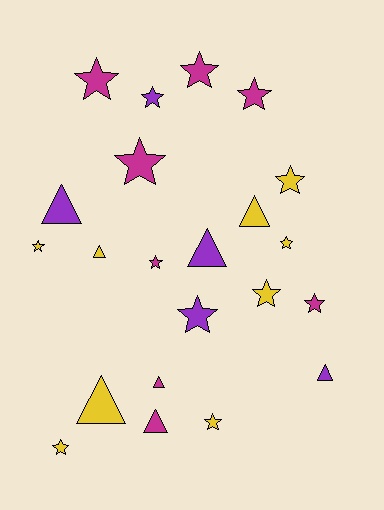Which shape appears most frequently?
Star, with 14 objects.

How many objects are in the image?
There are 22 objects.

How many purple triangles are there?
There are 3 purple triangles.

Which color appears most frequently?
Yellow, with 9 objects.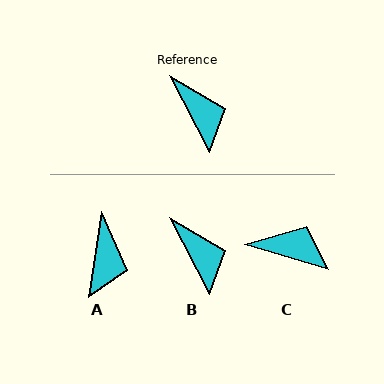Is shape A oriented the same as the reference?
No, it is off by about 36 degrees.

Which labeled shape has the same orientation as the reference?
B.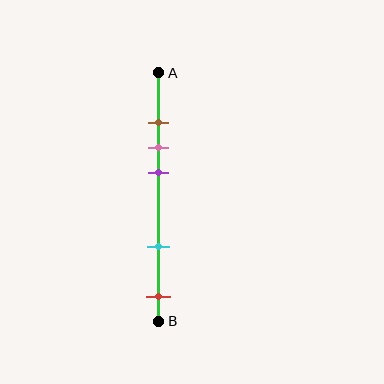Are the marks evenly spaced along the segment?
No, the marks are not evenly spaced.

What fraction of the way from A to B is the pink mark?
The pink mark is approximately 30% (0.3) of the way from A to B.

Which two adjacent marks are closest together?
The brown and pink marks are the closest adjacent pair.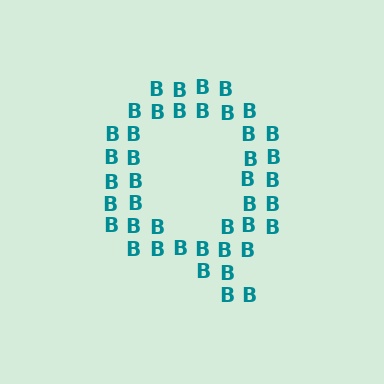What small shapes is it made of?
It is made of small letter B's.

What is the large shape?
The large shape is the letter Q.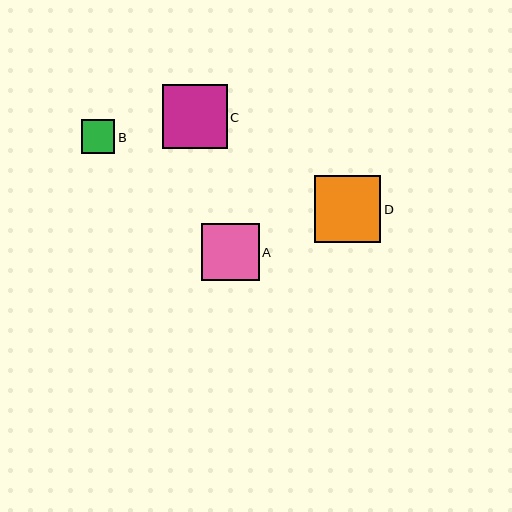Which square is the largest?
Square D is the largest with a size of approximately 66 pixels.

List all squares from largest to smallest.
From largest to smallest: D, C, A, B.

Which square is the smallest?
Square B is the smallest with a size of approximately 34 pixels.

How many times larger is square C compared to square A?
Square C is approximately 1.1 times the size of square A.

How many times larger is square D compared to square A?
Square D is approximately 1.2 times the size of square A.